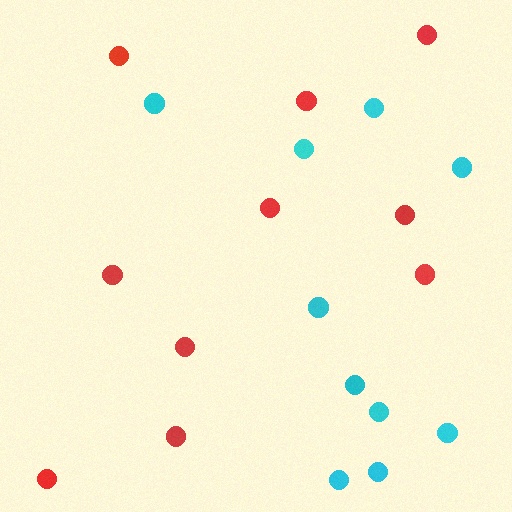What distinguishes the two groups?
There are 2 groups: one group of cyan circles (10) and one group of red circles (10).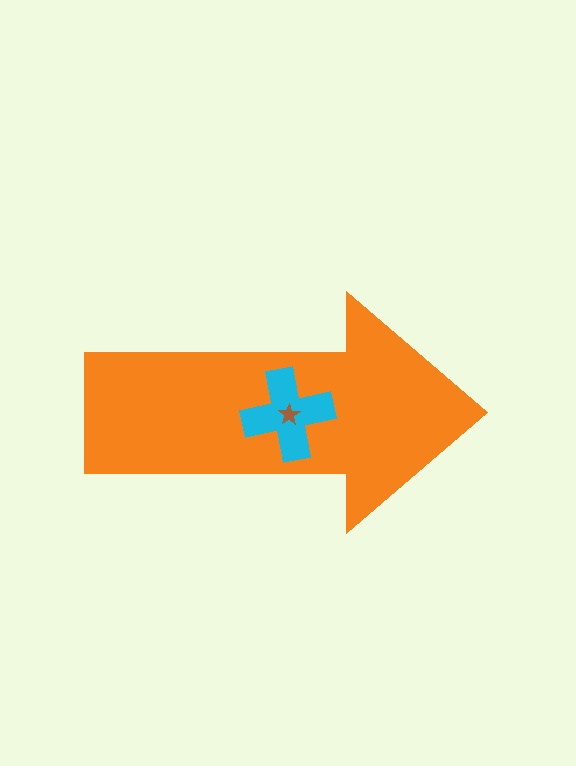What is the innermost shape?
The brown star.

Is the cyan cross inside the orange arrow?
Yes.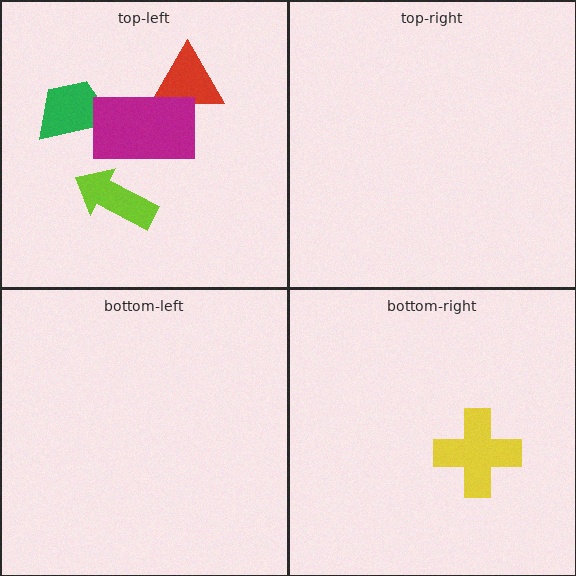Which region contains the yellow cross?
The bottom-right region.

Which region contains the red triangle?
The top-left region.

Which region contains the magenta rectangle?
The top-left region.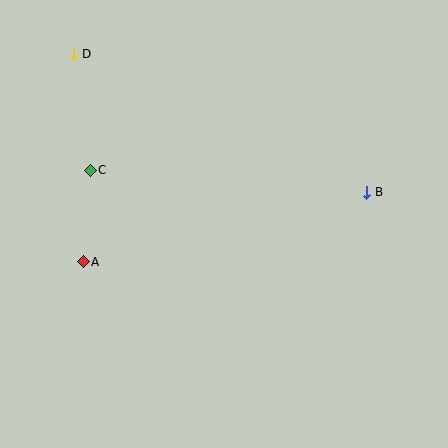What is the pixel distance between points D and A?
The distance between D and A is 208 pixels.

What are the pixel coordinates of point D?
Point D is at (74, 54).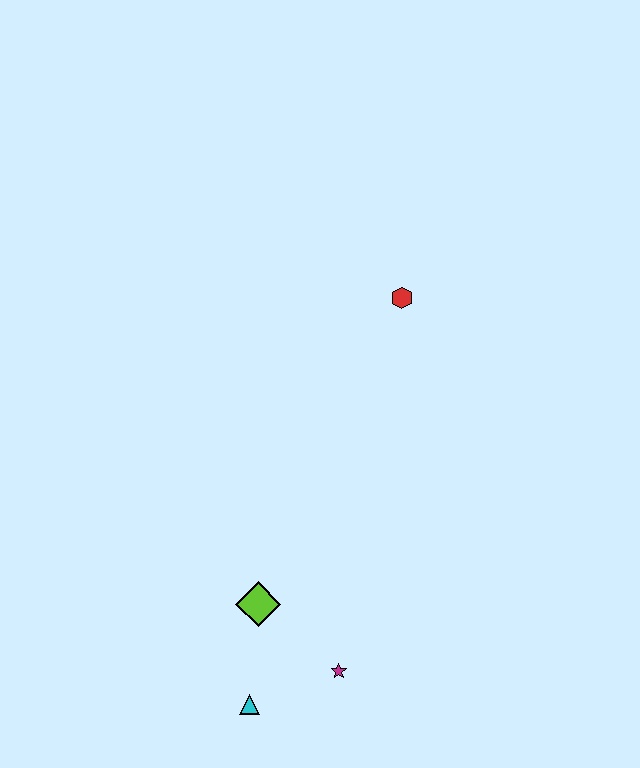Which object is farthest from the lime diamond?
The red hexagon is farthest from the lime diamond.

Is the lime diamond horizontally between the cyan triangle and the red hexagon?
Yes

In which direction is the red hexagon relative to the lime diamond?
The red hexagon is above the lime diamond.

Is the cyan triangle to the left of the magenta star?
Yes